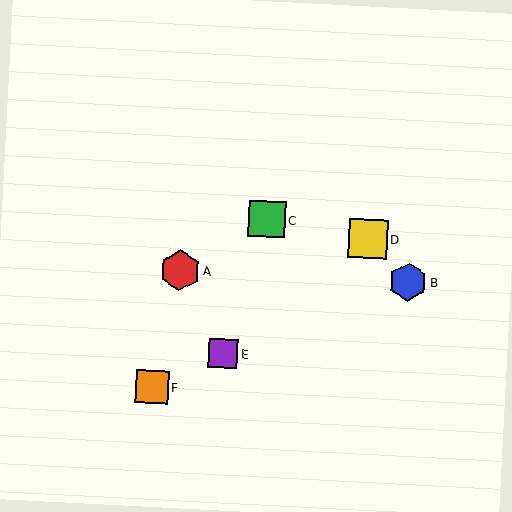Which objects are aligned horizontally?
Objects A, B are aligned horizontally.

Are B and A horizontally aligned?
Yes, both are at y≈282.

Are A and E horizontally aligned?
No, A is at y≈270 and E is at y≈354.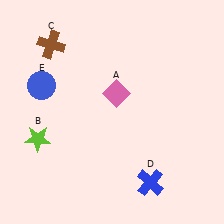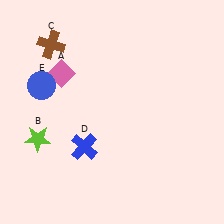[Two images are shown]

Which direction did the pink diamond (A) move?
The pink diamond (A) moved left.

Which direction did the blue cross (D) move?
The blue cross (D) moved left.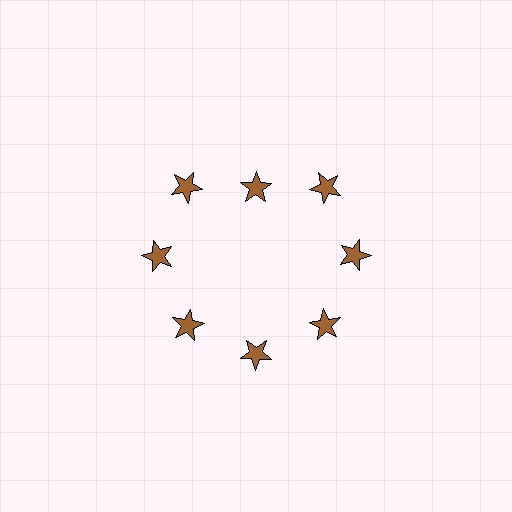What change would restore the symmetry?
The symmetry would be restored by moving it outward, back onto the ring so that all 8 stars sit at equal angles and equal distance from the center.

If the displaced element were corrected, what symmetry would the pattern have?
It would have 8-fold rotational symmetry — the pattern would map onto itself every 45 degrees.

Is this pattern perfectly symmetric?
No. The 8 brown stars are arranged in a ring, but one element near the 12 o'clock position is pulled inward toward the center, breaking the 8-fold rotational symmetry.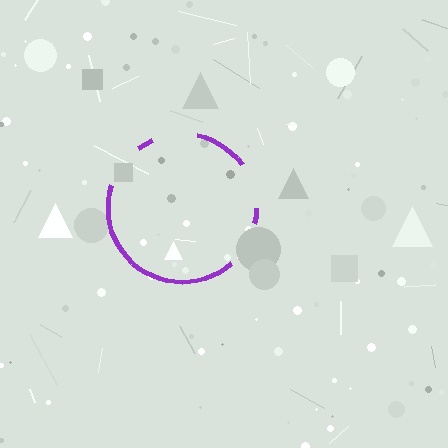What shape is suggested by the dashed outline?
The dashed outline suggests a circle.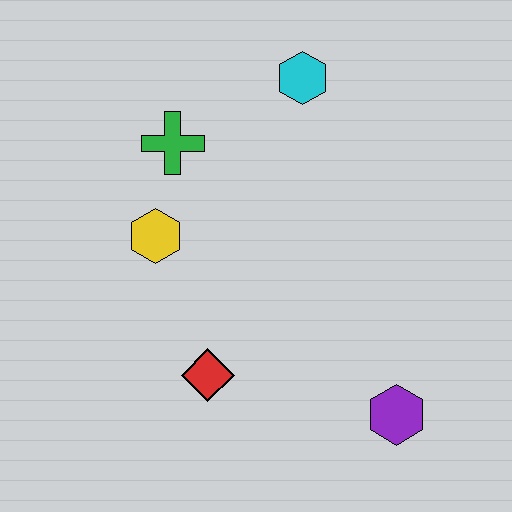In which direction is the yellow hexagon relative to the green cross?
The yellow hexagon is below the green cross.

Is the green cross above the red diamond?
Yes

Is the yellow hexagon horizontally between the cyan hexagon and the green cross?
No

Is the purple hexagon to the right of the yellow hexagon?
Yes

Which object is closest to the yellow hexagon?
The green cross is closest to the yellow hexagon.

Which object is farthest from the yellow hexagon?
The purple hexagon is farthest from the yellow hexagon.